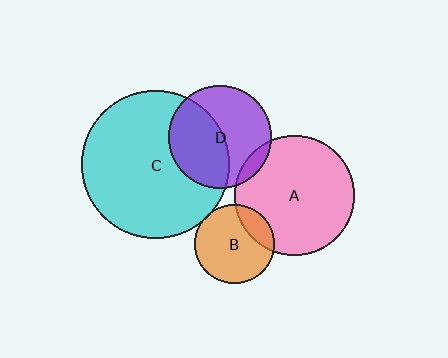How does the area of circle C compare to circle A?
Approximately 1.5 times.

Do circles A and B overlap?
Yes.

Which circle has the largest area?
Circle C (cyan).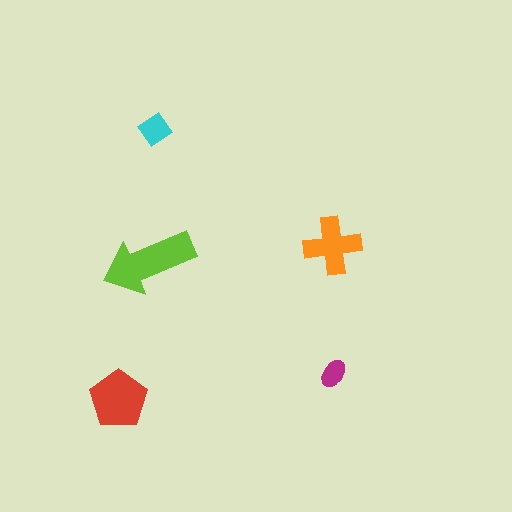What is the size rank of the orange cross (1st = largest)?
3rd.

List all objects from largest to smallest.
The lime arrow, the red pentagon, the orange cross, the cyan diamond, the magenta ellipse.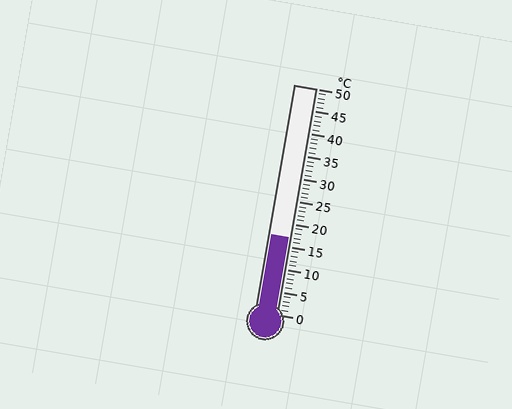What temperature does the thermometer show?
The thermometer shows approximately 17°C.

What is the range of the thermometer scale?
The thermometer scale ranges from 0°C to 50°C.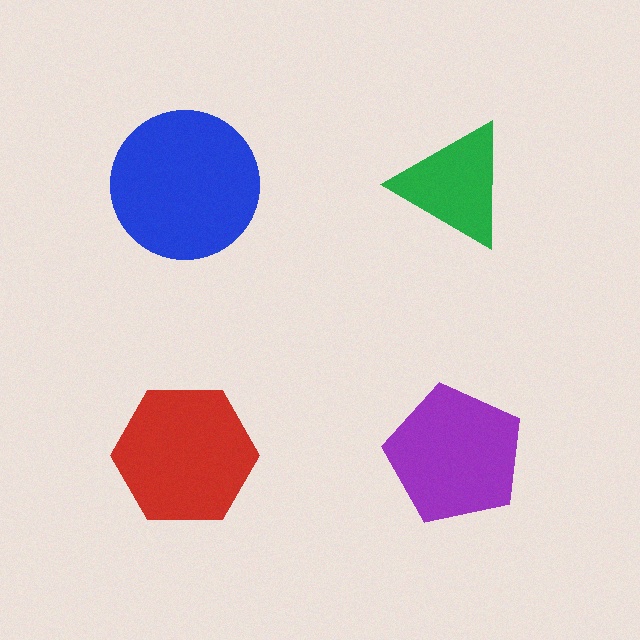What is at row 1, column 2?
A green triangle.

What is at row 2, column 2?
A purple pentagon.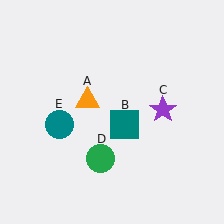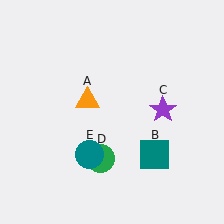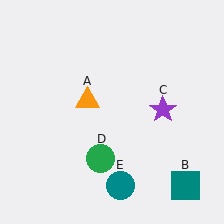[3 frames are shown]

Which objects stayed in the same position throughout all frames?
Orange triangle (object A) and purple star (object C) and green circle (object D) remained stationary.